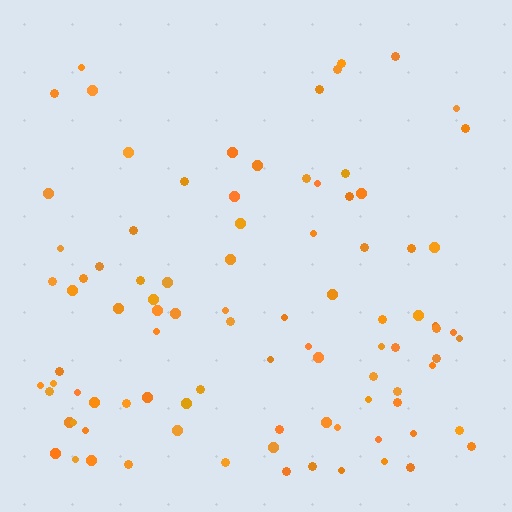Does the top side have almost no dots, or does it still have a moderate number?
Still a moderate number, just noticeably fewer than the bottom.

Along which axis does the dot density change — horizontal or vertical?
Vertical.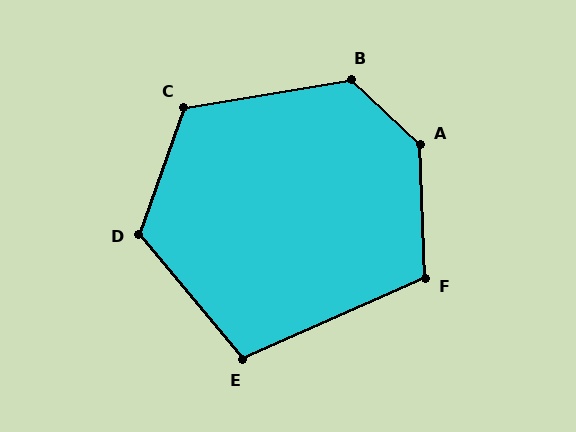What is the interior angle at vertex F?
Approximately 112 degrees (obtuse).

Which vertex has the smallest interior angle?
E, at approximately 106 degrees.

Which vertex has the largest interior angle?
A, at approximately 135 degrees.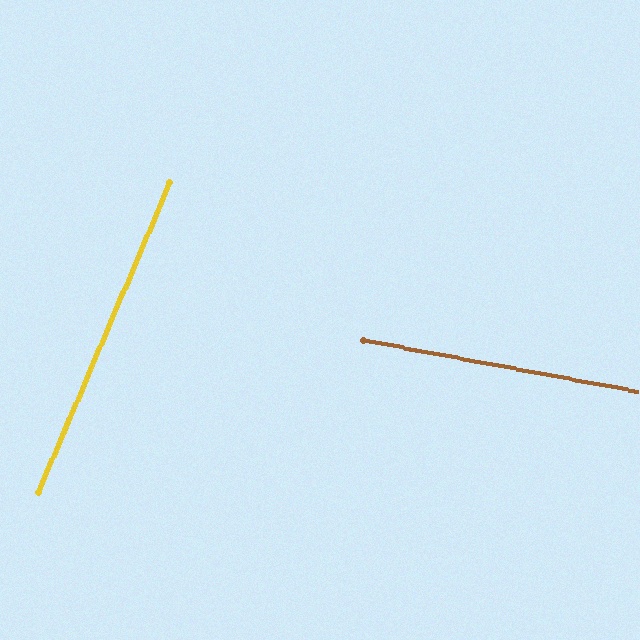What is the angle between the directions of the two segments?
Approximately 78 degrees.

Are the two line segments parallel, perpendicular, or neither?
Neither parallel nor perpendicular — they differ by about 78°.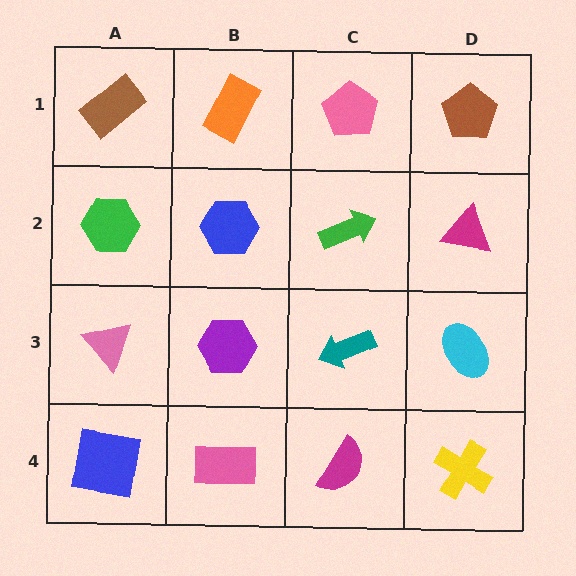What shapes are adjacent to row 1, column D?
A magenta triangle (row 2, column D), a pink pentagon (row 1, column C).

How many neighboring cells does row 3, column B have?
4.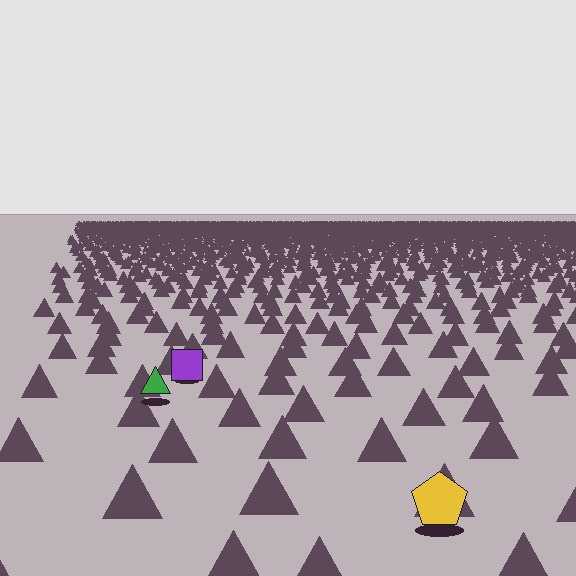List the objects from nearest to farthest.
From nearest to farthest: the yellow pentagon, the green triangle, the purple square.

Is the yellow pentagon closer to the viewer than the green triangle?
Yes. The yellow pentagon is closer — you can tell from the texture gradient: the ground texture is coarser near it.